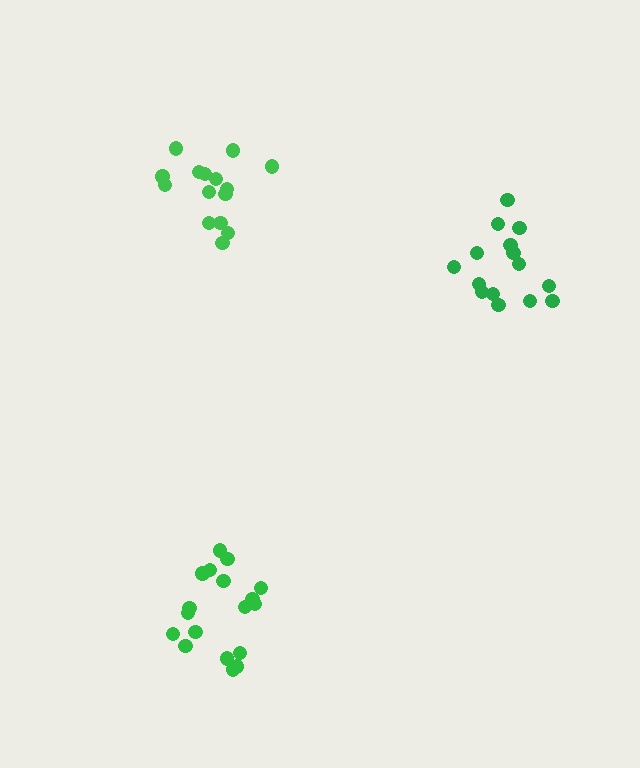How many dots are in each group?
Group 1: 15 dots, Group 2: 15 dots, Group 3: 18 dots (48 total).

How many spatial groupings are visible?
There are 3 spatial groupings.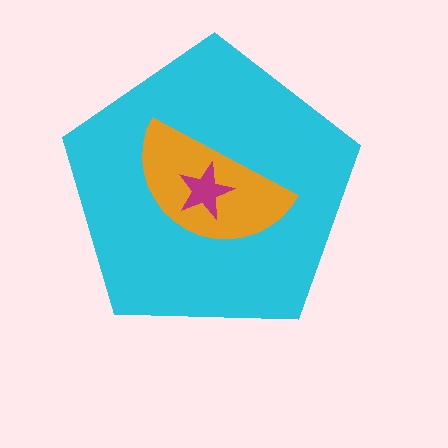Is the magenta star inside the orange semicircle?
Yes.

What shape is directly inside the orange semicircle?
The magenta star.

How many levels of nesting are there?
3.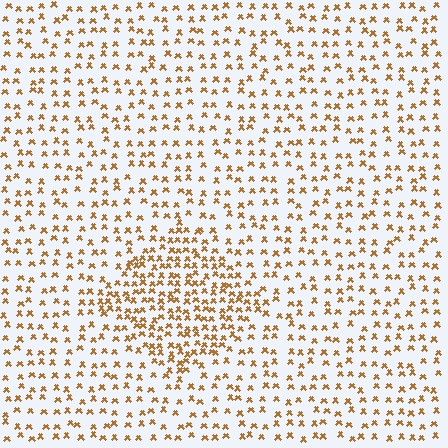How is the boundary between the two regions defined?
The boundary is defined by a change in element density (approximately 2.0x ratio). All elements are the same color, size, and shape.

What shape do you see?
I see a diamond.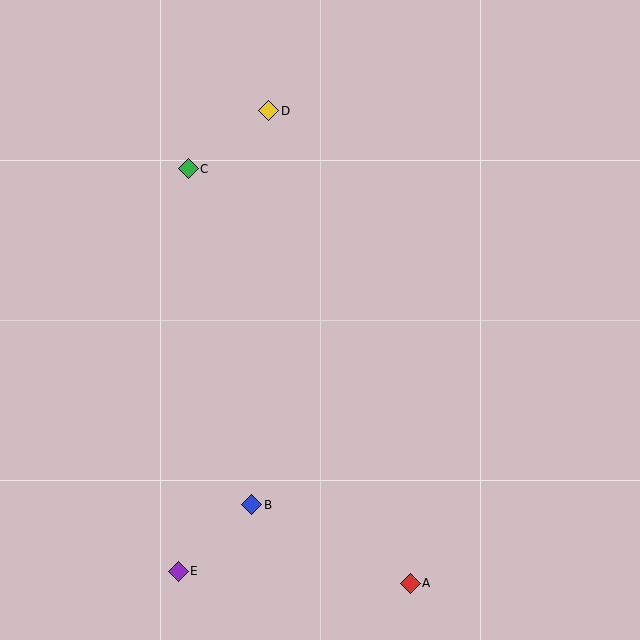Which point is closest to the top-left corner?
Point C is closest to the top-left corner.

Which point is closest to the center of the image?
Point B at (252, 505) is closest to the center.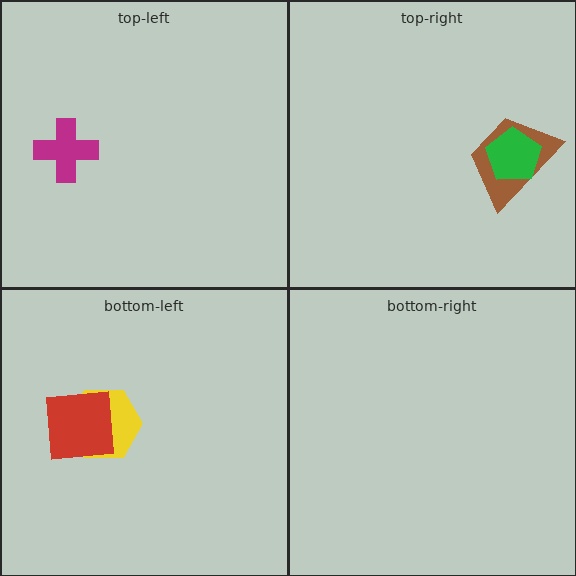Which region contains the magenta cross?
The top-left region.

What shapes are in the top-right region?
The brown trapezoid, the green pentagon.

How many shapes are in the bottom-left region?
2.